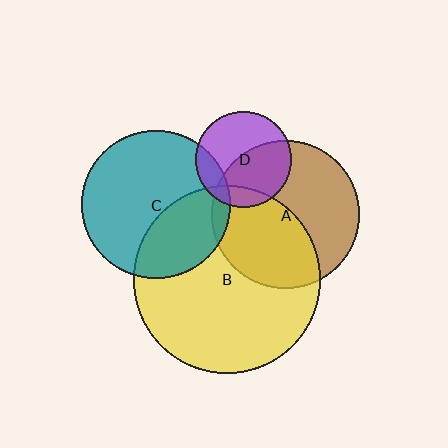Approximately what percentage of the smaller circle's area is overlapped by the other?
Approximately 35%.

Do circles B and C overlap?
Yes.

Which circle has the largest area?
Circle B (yellow).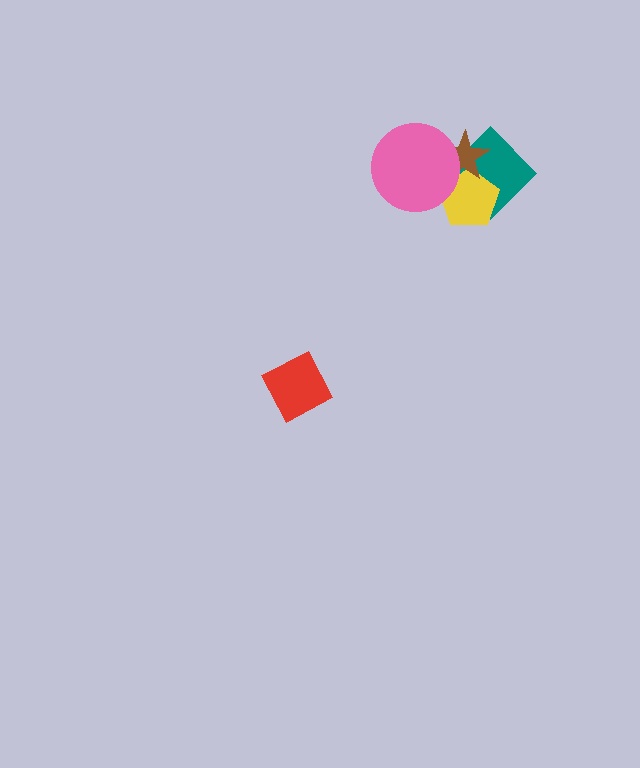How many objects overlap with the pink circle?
3 objects overlap with the pink circle.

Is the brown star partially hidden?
Yes, it is partially covered by another shape.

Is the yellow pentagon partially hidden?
Yes, it is partially covered by another shape.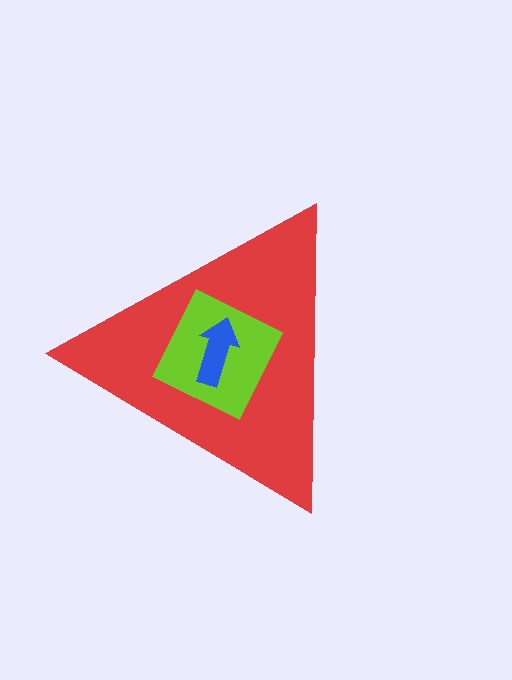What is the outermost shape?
The red triangle.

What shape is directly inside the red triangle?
The lime square.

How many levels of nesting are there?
3.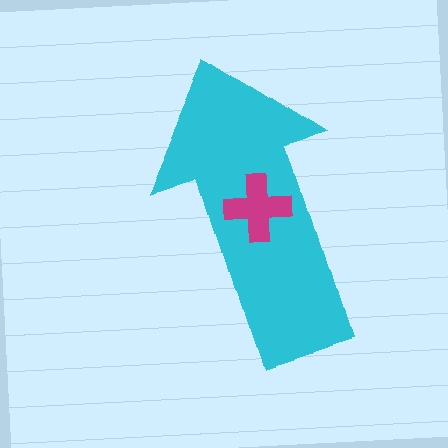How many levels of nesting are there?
2.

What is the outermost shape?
The cyan arrow.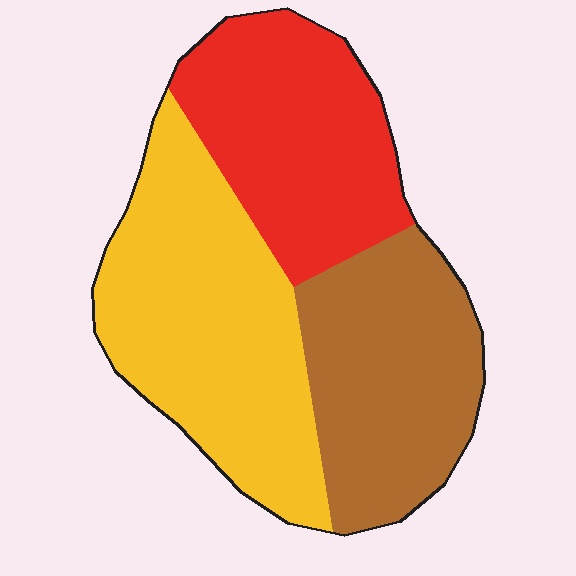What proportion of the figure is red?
Red covers roughly 30% of the figure.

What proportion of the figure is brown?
Brown covers 30% of the figure.